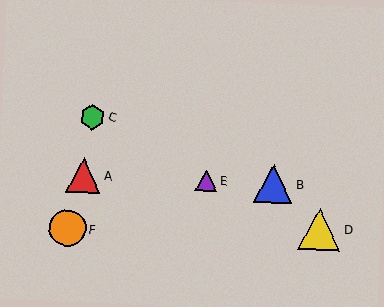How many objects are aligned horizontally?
3 objects (A, B, E) are aligned horizontally.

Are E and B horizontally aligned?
Yes, both are at y≈181.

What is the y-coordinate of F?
Object F is at y≈228.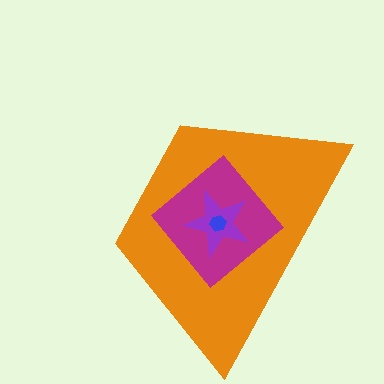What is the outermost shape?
The orange trapezoid.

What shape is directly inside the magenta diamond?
The purple star.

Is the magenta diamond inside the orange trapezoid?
Yes.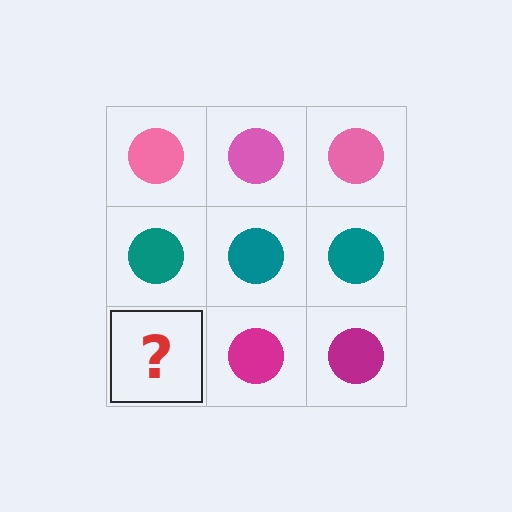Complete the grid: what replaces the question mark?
The question mark should be replaced with a magenta circle.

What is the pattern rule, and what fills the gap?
The rule is that each row has a consistent color. The gap should be filled with a magenta circle.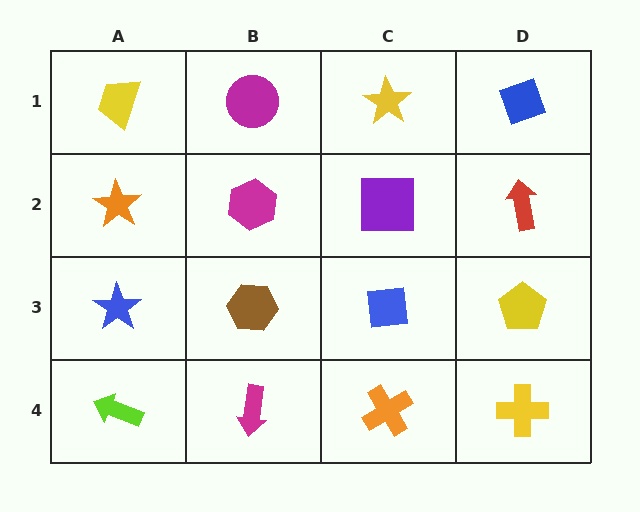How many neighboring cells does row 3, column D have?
3.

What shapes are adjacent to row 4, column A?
A blue star (row 3, column A), a magenta arrow (row 4, column B).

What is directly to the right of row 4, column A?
A magenta arrow.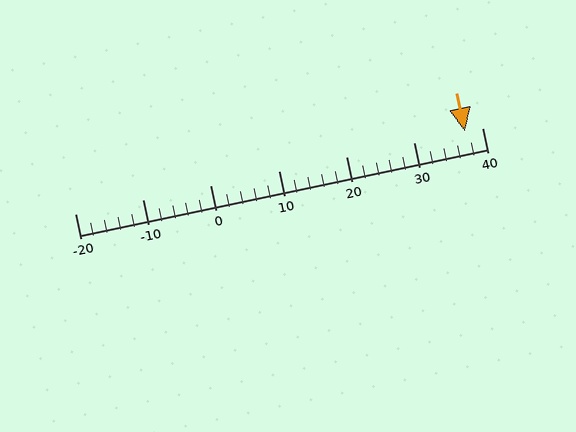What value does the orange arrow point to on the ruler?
The orange arrow points to approximately 38.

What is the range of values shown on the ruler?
The ruler shows values from -20 to 40.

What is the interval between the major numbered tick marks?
The major tick marks are spaced 10 units apart.